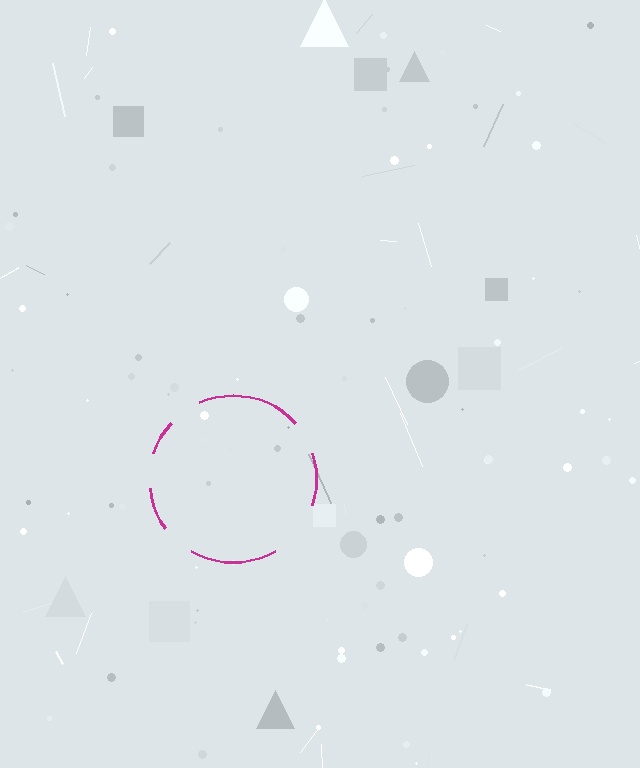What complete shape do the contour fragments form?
The contour fragments form a circle.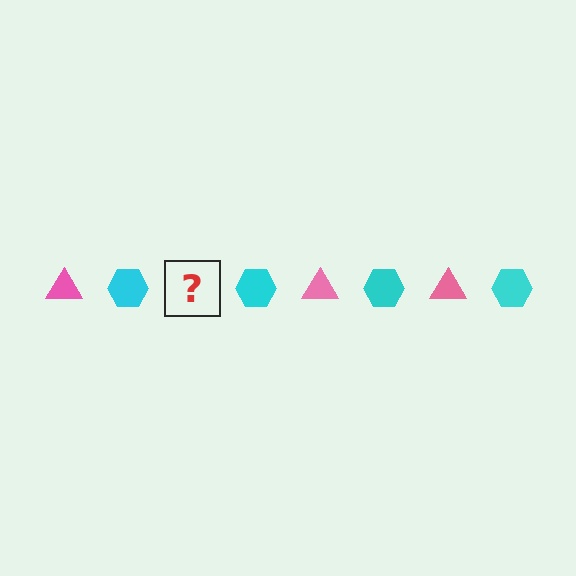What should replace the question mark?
The question mark should be replaced with a pink triangle.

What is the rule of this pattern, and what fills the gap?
The rule is that the pattern alternates between pink triangle and cyan hexagon. The gap should be filled with a pink triangle.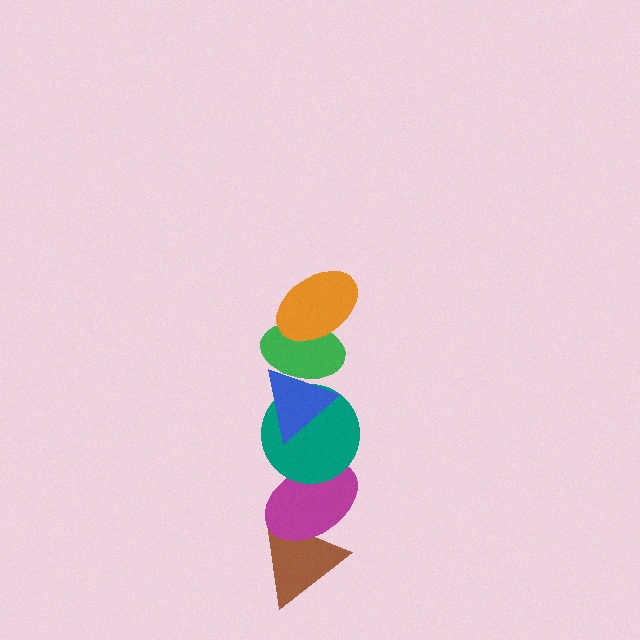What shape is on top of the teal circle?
The blue triangle is on top of the teal circle.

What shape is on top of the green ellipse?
The orange ellipse is on top of the green ellipse.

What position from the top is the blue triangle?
The blue triangle is 3rd from the top.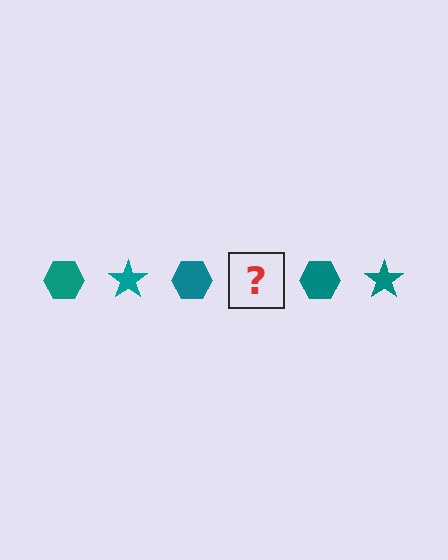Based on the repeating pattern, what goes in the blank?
The blank should be a teal star.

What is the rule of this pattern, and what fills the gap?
The rule is that the pattern cycles through hexagon, star shapes in teal. The gap should be filled with a teal star.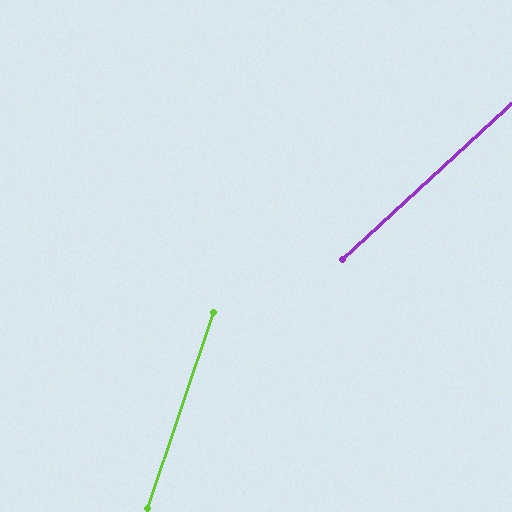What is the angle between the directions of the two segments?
Approximately 29 degrees.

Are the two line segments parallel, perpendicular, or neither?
Neither parallel nor perpendicular — they differ by about 29°.